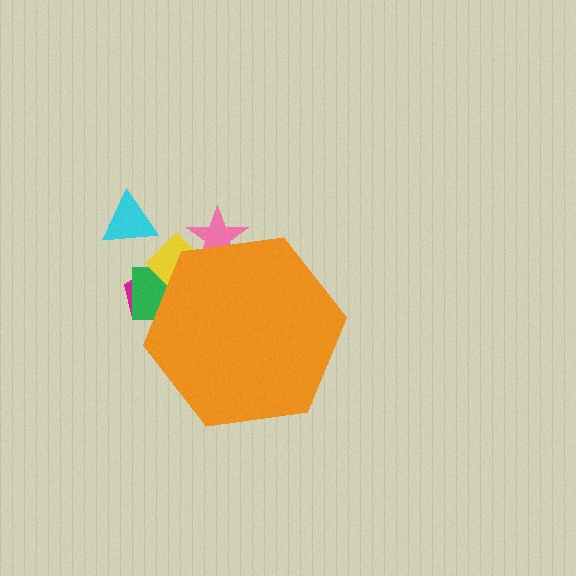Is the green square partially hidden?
Yes, the green square is partially hidden behind the orange hexagon.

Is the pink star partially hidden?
Yes, the pink star is partially hidden behind the orange hexagon.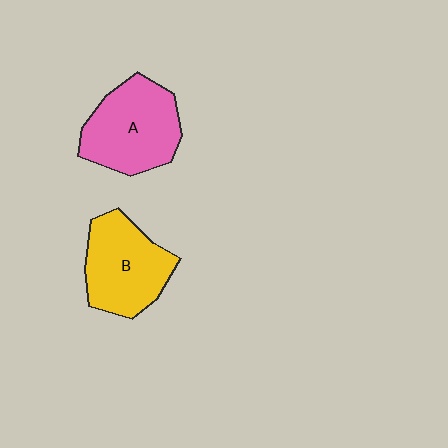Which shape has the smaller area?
Shape B (yellow).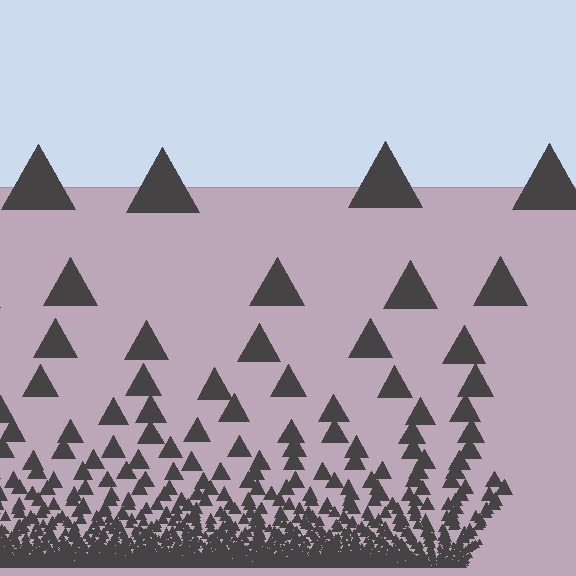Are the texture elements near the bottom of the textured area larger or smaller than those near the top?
Smaller. The gradient is inverted — elements near the bottom are smaller and denser.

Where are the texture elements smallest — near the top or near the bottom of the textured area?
Near the bottom.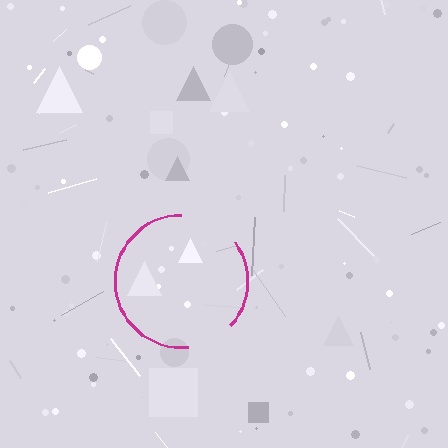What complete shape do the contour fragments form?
The contour fragments form a circle.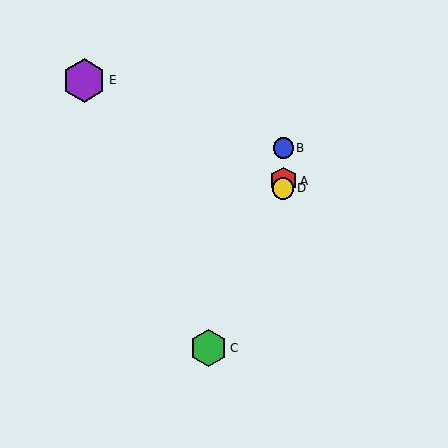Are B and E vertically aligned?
No, B is at x≈283 and E is at x≈84.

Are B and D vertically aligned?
Yes, both are at x≈283.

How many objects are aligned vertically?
3 objects (A, B, D) are aligned vertically.